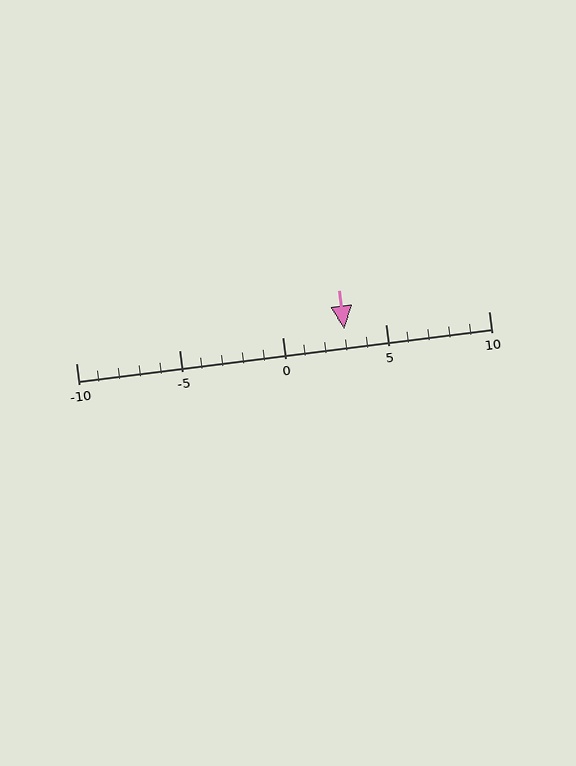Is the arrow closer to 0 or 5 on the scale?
The arrow is closer to 5.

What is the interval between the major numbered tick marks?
The major tick marks are spaced 5 units apart.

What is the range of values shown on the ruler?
The ruler shows values from -10 to 10.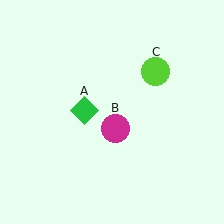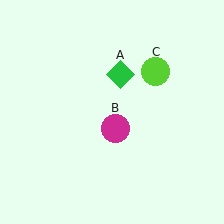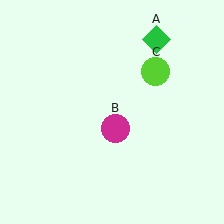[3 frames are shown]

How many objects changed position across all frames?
1 object changed position: green diamond (object A).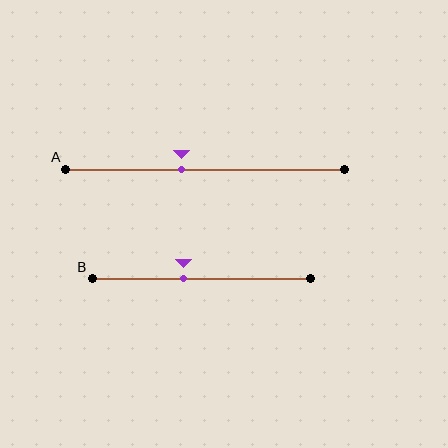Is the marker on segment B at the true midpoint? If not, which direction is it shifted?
No, the marker on segment B is shifted to the left by about 8% of the segment length.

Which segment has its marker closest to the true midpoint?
Segment B has its marker closest to the true midpoint.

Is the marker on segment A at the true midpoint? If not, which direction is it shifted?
No, the marker on segment A is shifted to the left by about 8% of the segment length.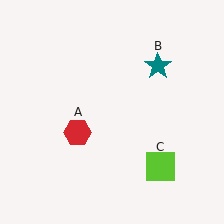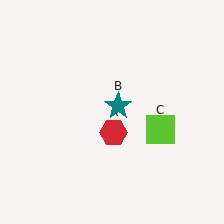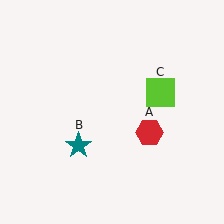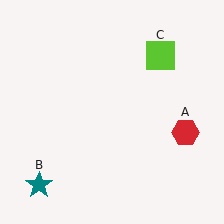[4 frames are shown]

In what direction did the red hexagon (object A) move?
The red hexagon (object A) moved right.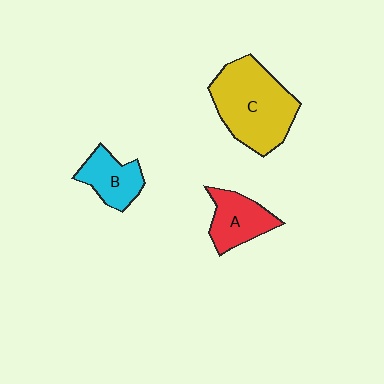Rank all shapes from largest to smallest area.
From largest to smallest: C (yellow), A (red), B (cyan).